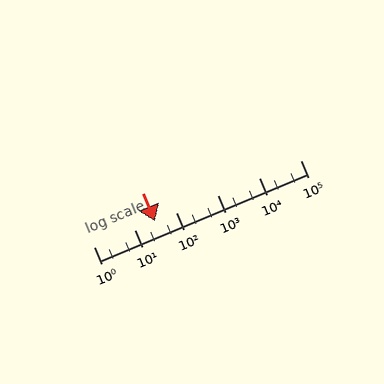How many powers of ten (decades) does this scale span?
The scale spans 5 decades, from 1 to 100000.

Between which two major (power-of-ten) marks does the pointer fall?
The pointer is between 10 and 100.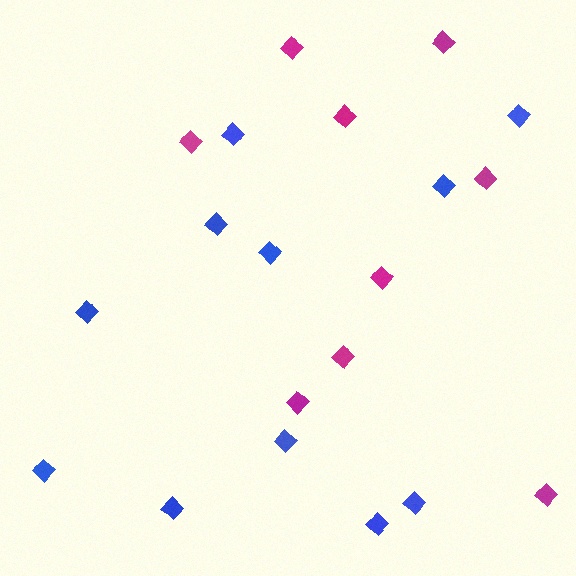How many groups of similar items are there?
There are 2 groups: one group of magenta diamonds (9) and one group of blue diamonds (11).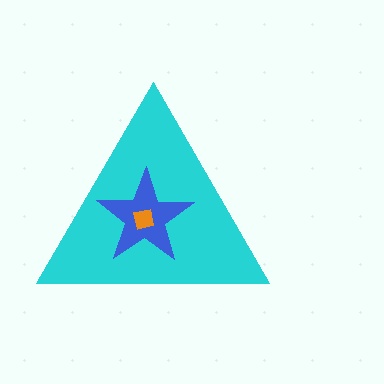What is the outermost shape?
The cyan triangle.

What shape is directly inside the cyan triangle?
The blue star.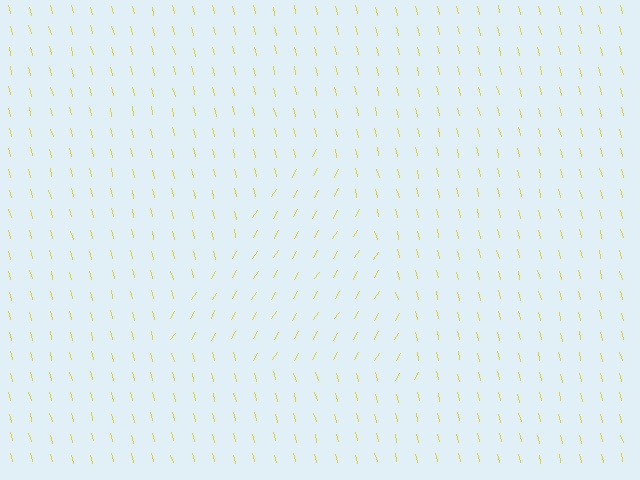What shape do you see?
I see a triangle.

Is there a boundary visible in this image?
Yes, there is a texture boundary formed by a change in line orientation.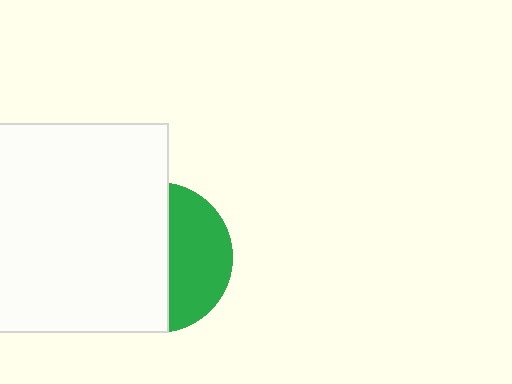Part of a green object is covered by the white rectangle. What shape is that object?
It is a circle.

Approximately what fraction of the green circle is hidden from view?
Roughly 60% of the green circle is hidden behind the white rectangle.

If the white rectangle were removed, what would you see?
You would see the complete green circle.